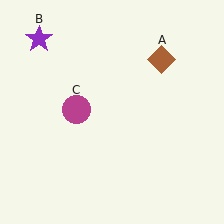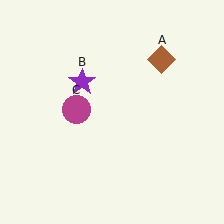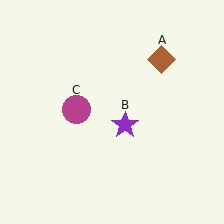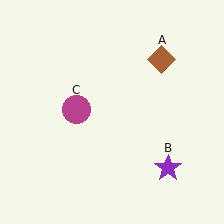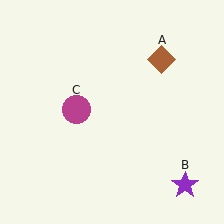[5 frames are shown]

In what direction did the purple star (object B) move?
The purple star (object B) moved down and to the right.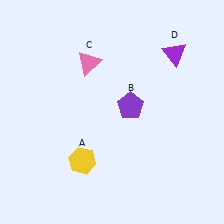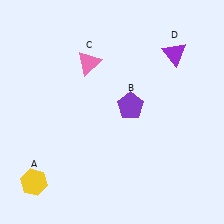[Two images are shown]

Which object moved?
The yellow hexagon (A) moved left.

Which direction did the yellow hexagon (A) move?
The yellow hexagon (A) moved left.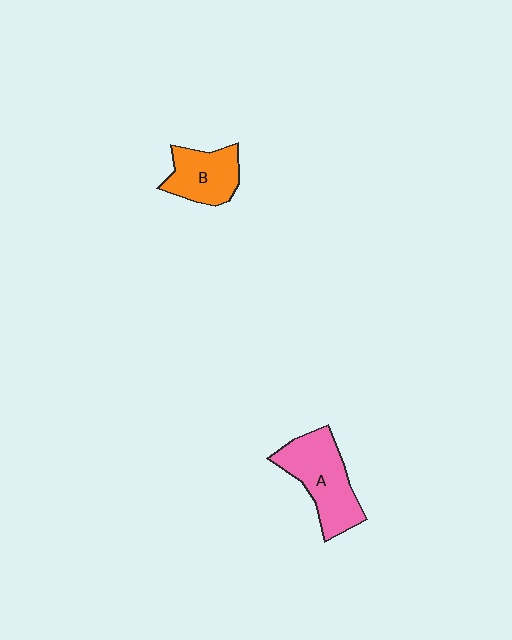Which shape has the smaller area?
Shape B (orange).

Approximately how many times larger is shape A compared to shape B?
Approximately 1.4 times.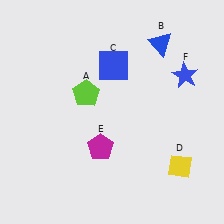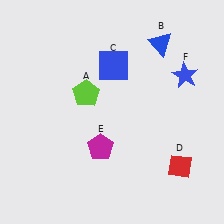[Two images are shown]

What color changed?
The diamond (D) changed from yellow in Image 1 to red in Image 2.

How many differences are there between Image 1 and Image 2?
There is 1 difference between the two images.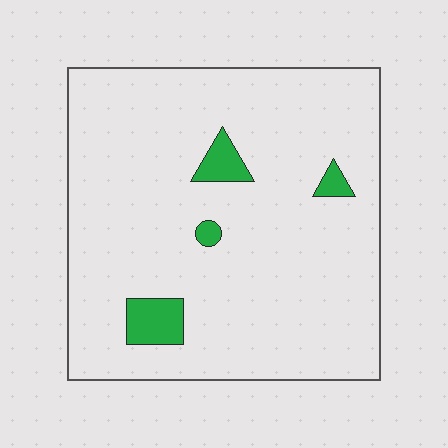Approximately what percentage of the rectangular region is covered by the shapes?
Approximately 5%.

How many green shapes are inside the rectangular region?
4.